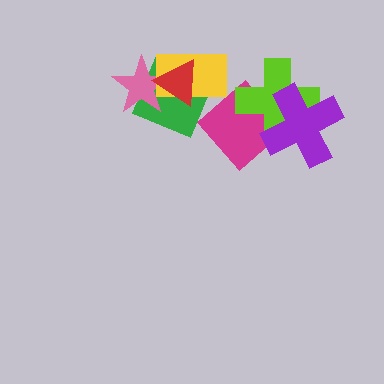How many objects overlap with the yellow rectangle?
4 objects overlap with the yellow rectangle.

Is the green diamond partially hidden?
Yes, it is partially covered by another shape.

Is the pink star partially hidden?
Yes, it is partially covered by another shape.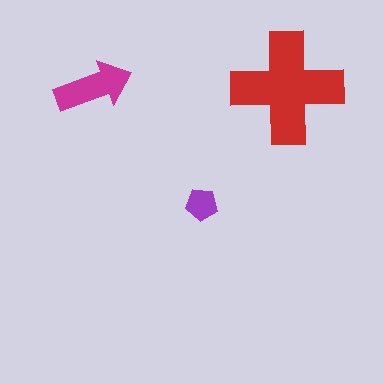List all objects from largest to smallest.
The red cross, the magenta arrow, the purple pentagon.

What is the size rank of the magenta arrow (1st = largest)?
2nd.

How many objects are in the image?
There are 3 objects in the image.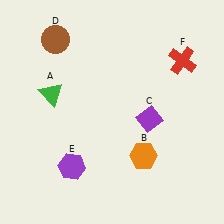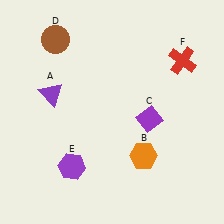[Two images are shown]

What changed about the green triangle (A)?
In Image 1, A is green. In Image 2, it changed to purple.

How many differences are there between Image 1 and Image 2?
There is 1 difference between the two images.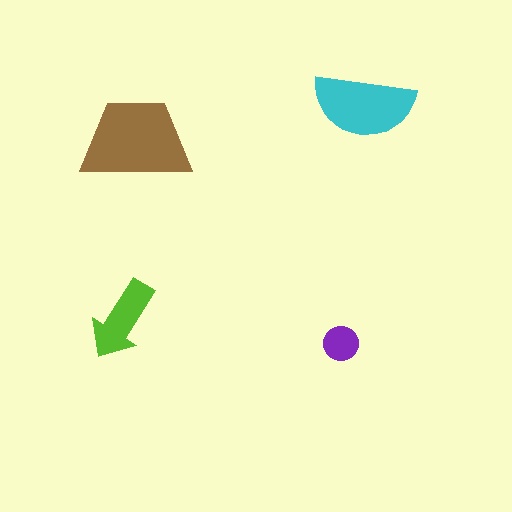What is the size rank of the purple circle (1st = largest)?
4th.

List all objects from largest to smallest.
The brown trapezoid, the cyan semicircle, the lime arrow, the purple circle.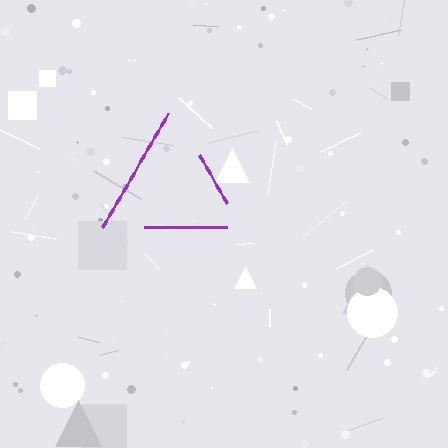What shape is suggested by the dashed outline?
The dashed outline suggests a triangle.